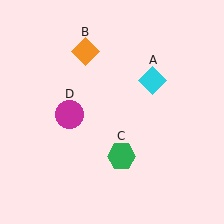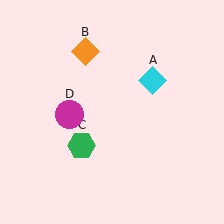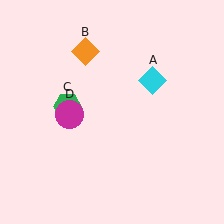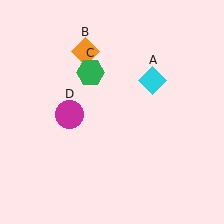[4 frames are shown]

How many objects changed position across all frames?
1 object changed position: green hexagon (object C).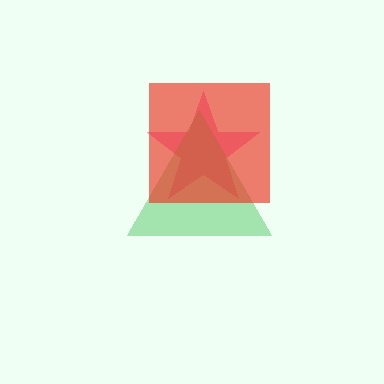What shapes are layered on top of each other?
The layered shapes are: a pink star, a green triangle, a red square.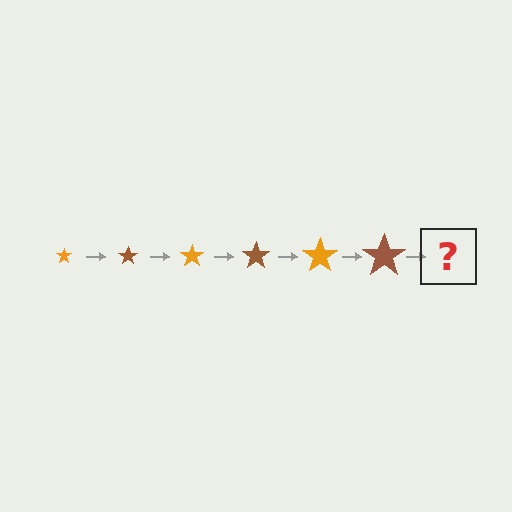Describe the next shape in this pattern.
It should be an orange star, larger than the previous one.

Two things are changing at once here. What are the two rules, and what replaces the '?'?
The two rules are that the star grows larger each step and the color cycles through orange and brown. The '?' should be an orange star, larger than the previous one.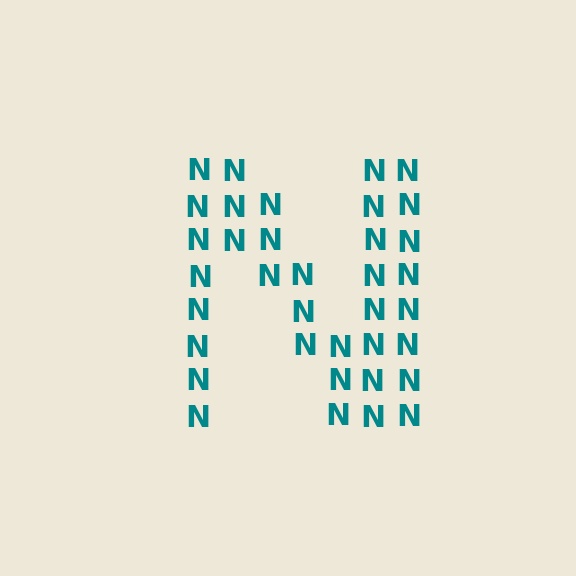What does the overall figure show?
The overall figure shows the letter N.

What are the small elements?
The small elements are letter N's.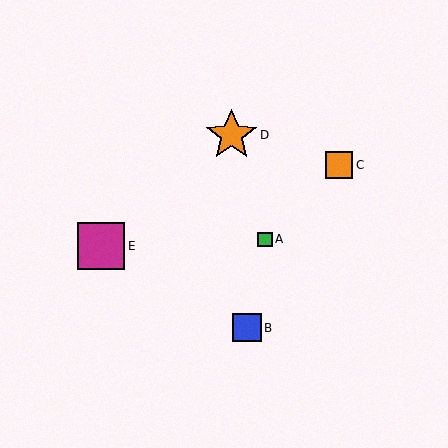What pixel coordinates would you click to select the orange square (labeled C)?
Click at (339, 165) to select the orange square C.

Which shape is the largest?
The orange star (labeled D) is the largest.